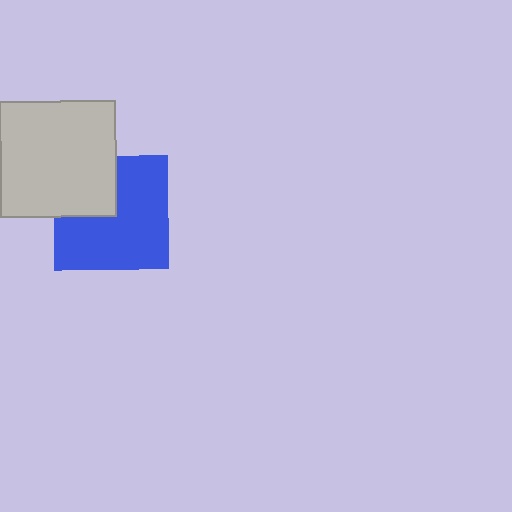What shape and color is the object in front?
The object in front is a light gray square.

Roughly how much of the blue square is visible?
Most of it is visible (roughly 70%).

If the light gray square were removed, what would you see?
You would see the complete blue square.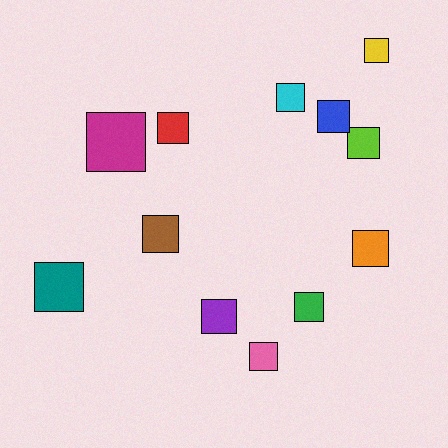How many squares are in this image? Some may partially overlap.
There are 12 squares.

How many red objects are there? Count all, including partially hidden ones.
There is 1 red object.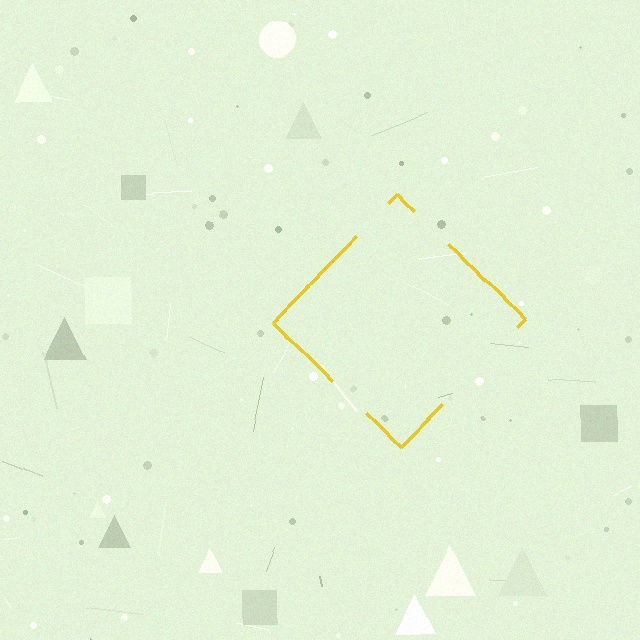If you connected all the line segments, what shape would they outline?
They would outline a diamond.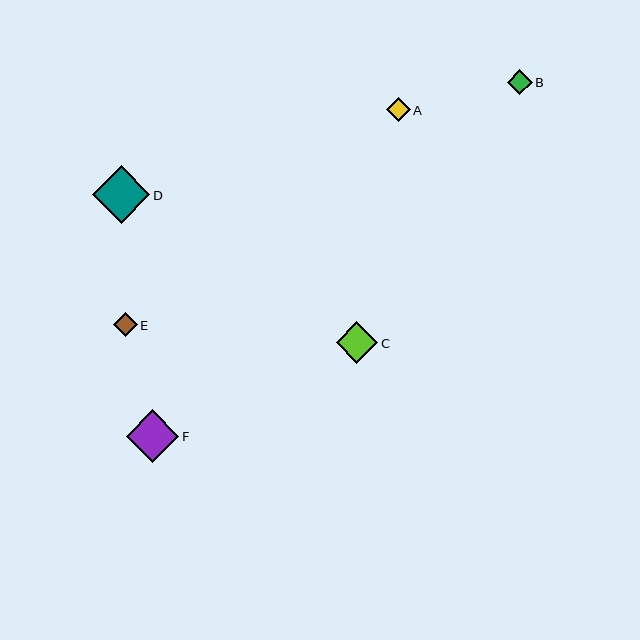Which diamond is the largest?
Diamond D is the largest with a size of approximately 57 pixels.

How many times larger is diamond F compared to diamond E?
Diamond F is approximately 2.2 times the size of diamond E.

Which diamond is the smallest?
Diamond E is the smallest with a size of approximately 24 pixels.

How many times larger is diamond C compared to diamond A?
Diamond C is approximately 1.7 times the size of diamond A.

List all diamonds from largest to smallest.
From largest to smallest: D, F, C, B, A, E.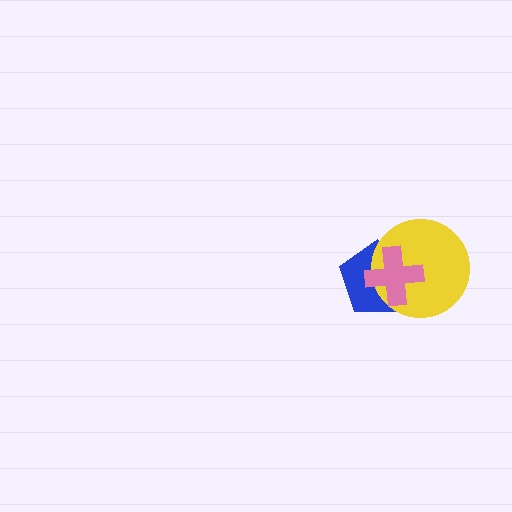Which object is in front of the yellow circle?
The pink cross is in front of the yellow circle.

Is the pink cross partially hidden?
No, no other shape covers it.